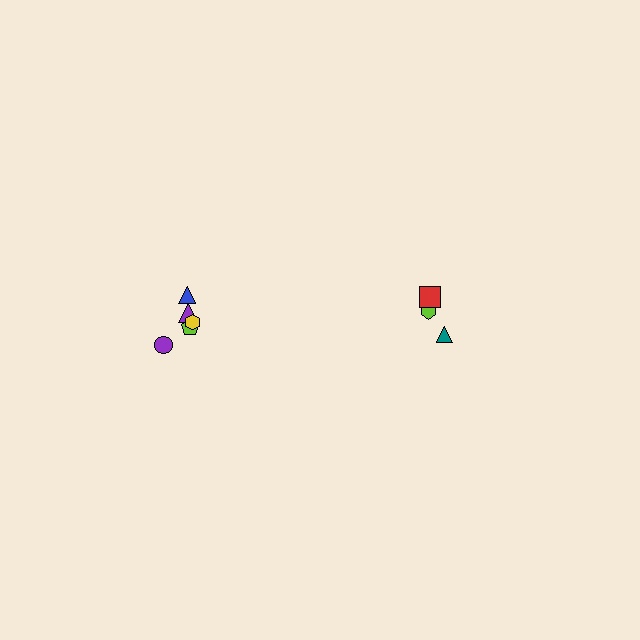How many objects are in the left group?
There are 5 objects.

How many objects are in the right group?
There are 3 objects.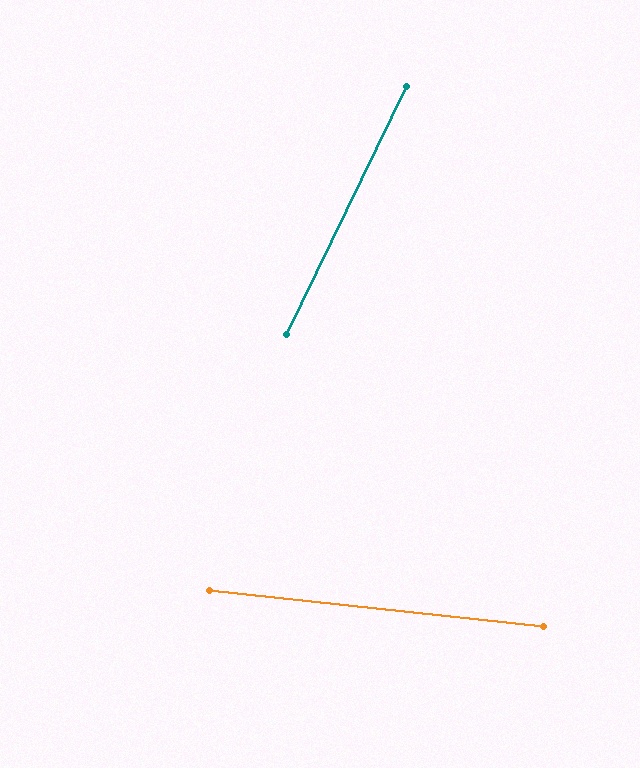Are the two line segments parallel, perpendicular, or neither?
Neither parallel nor perpendicular — they differ by about 70°.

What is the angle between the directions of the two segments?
Approximately 70 degrees.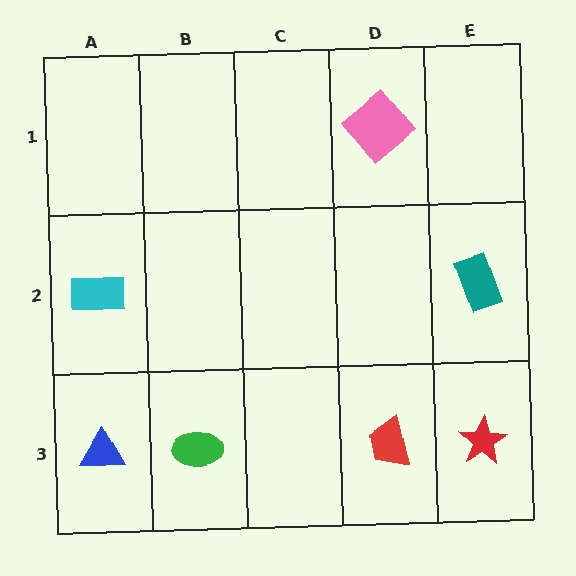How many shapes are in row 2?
2 shapes.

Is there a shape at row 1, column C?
No, that cell is empty.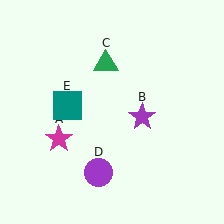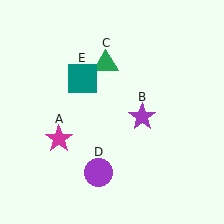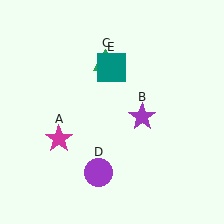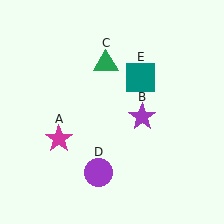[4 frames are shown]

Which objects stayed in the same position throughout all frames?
Magenta star (object A) and purple star (object B) and green triangle (object C) and purple circle (object D) remained stationary.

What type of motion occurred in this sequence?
The teal square (object E) rotated clockwise around the center of the scene.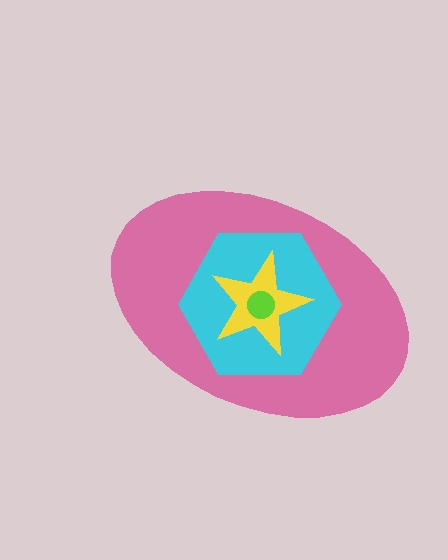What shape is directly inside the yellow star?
The lime circle.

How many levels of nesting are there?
4.